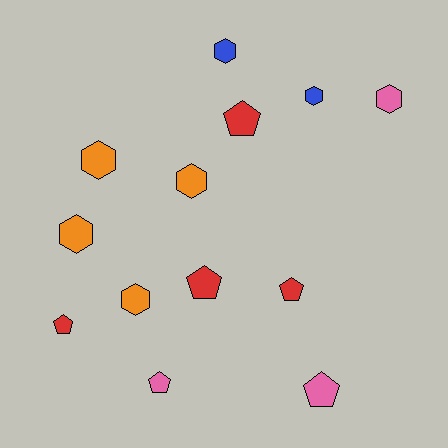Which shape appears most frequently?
Hexagon, with 7 objects.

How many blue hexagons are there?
There are 2 blue hexagons.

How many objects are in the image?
There are 13 objects.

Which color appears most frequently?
Red, with 4 objects.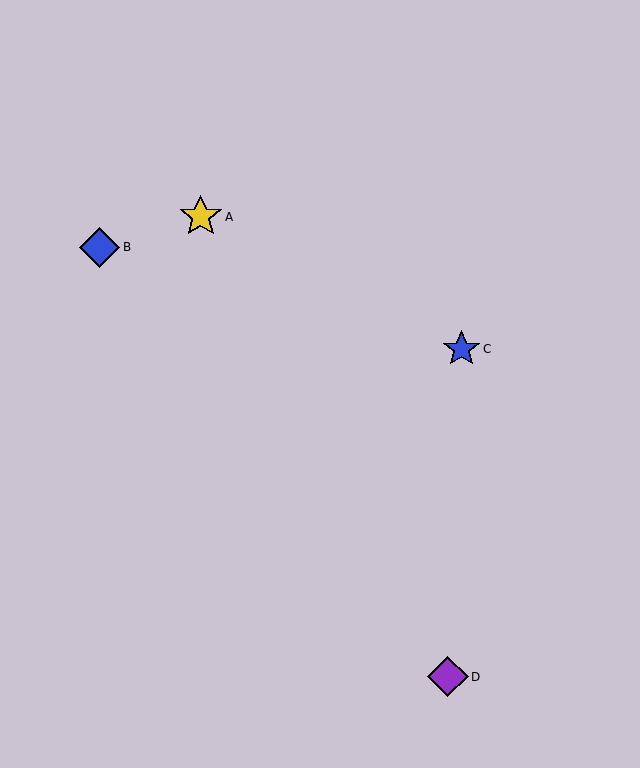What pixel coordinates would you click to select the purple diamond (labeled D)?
Click at (448, 677) to select the purple diamond D.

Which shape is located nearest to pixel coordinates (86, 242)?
The blue diamond (labeled B) at (100, 247) is nearest to that location.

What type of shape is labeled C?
Shape C is a blue star.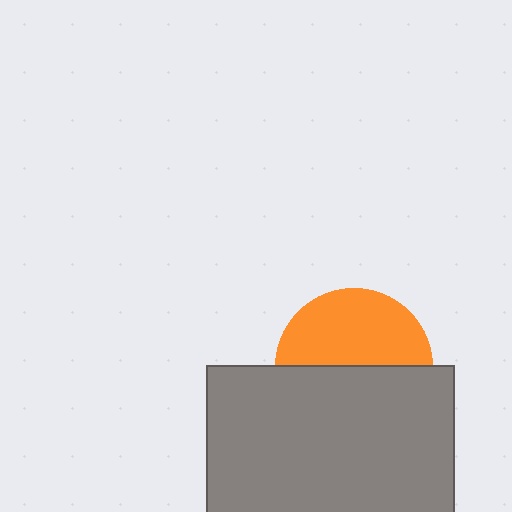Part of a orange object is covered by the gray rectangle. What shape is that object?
It is a circle.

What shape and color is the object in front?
The object in front is a gray rectangle.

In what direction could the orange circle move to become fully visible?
The orange circle could move up. That would shift it out from behind the gray rectangle entirely.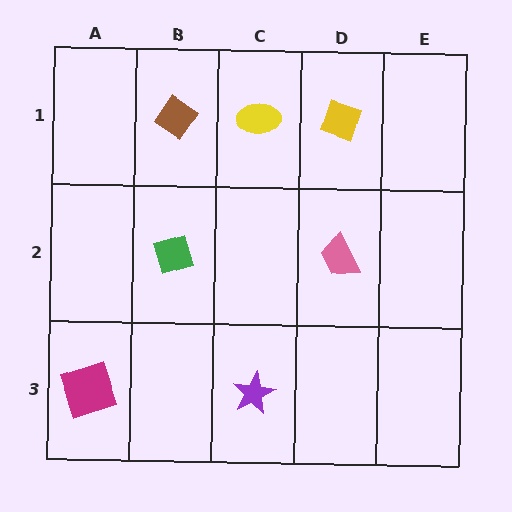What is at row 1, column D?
A yellow diamond.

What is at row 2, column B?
A green diamond.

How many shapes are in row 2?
2 shapes.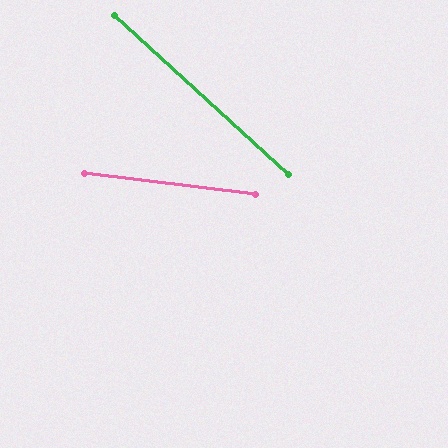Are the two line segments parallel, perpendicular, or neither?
Neither parallel nor perpendicular — they differ by about 35°.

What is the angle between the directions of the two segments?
Approximately 35 degrees.